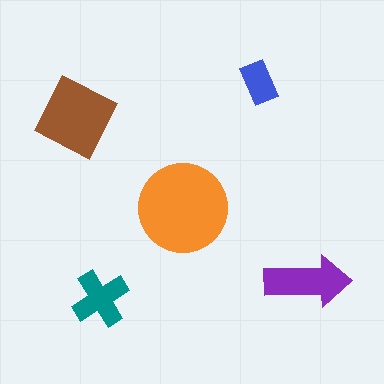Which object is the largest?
The orange circle.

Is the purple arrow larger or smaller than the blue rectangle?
Larger.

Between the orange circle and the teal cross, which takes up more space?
The orange circle.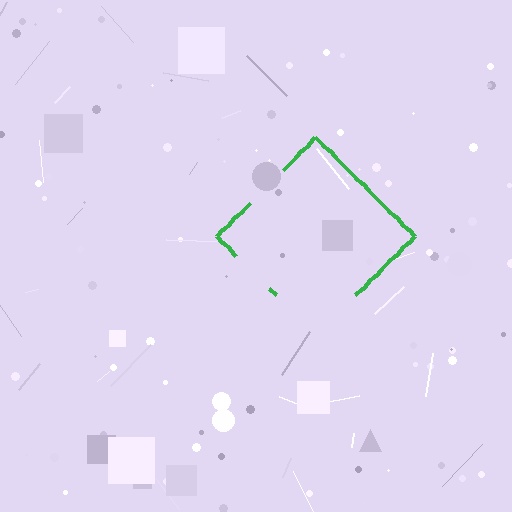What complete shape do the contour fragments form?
The contour fragments form a diamond.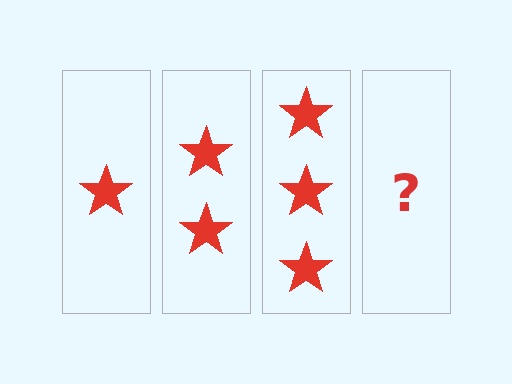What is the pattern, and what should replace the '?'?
The pattern is that each step adds one more star. The '?' should be 4 stars.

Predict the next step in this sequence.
The next step is 4 stars.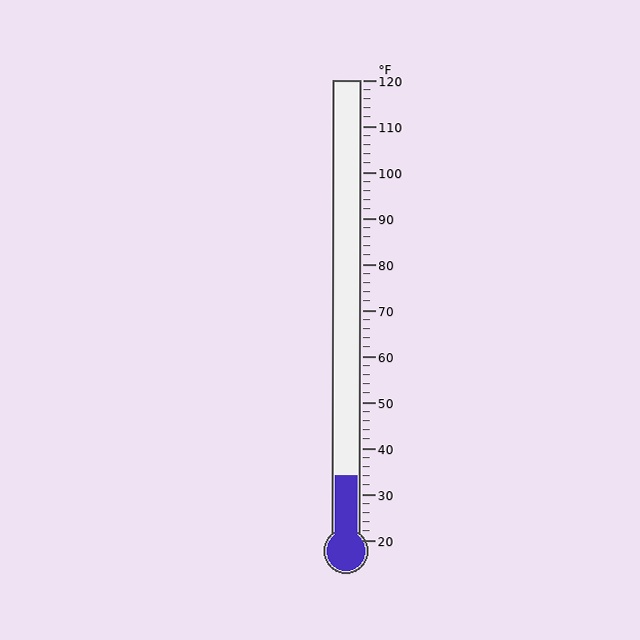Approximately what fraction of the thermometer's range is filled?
The thermometer is filled to approximately 15% of its range.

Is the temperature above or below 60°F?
The temperature is below 60°F.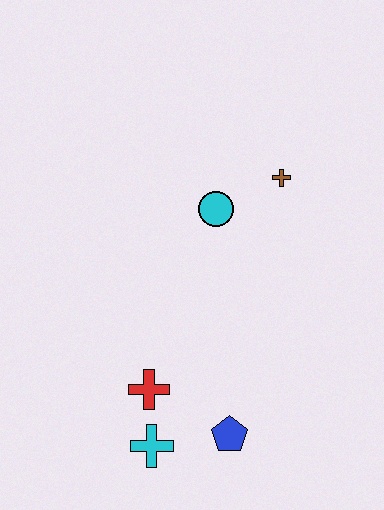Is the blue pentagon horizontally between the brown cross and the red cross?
Yes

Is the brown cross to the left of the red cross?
No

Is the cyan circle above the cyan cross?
Yes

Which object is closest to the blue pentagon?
The cyan cross is closest to the blue pentagon.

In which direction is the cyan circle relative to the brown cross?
The cyan circle is to the left of the brown cross.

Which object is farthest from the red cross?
The brown cross is farthest from the red cross.